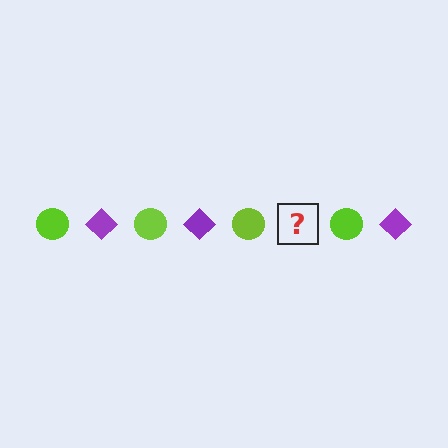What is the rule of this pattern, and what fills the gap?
The rule is that the pattern alternates between lime circle and purple diamond. The gap should be filled with a purple diamond.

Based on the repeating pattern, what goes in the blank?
The blank should be a purple diamond.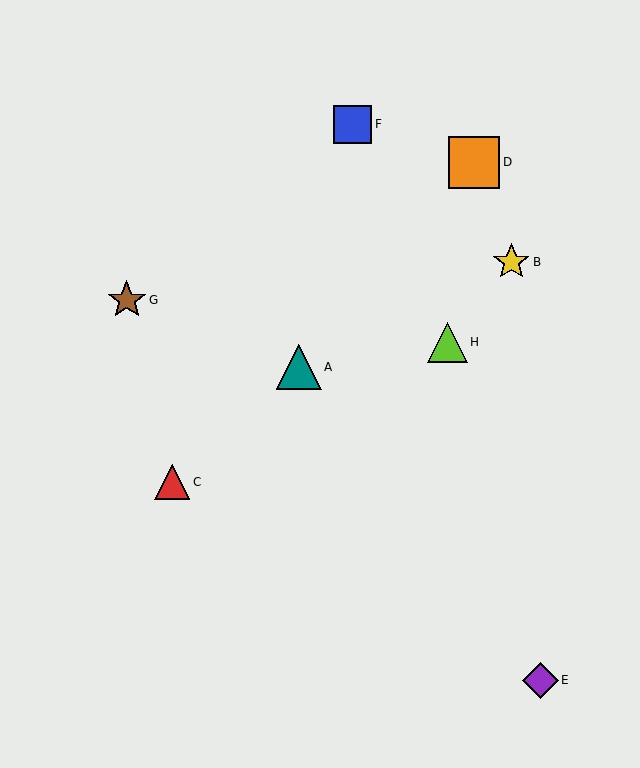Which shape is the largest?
The orange square (labeled D) is the largest.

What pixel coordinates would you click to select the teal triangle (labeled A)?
Click at (299, 367) to select the teal triangle A.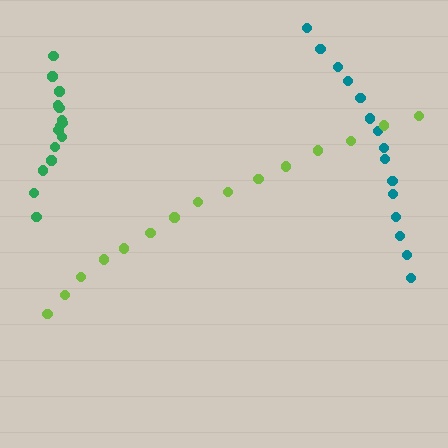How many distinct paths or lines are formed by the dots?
There are 3 distinct paths.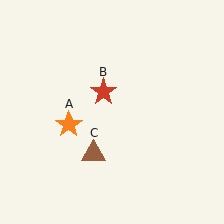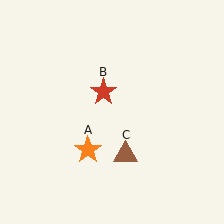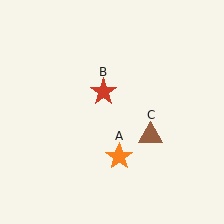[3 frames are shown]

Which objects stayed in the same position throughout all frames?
Red star (object B) remained stationary.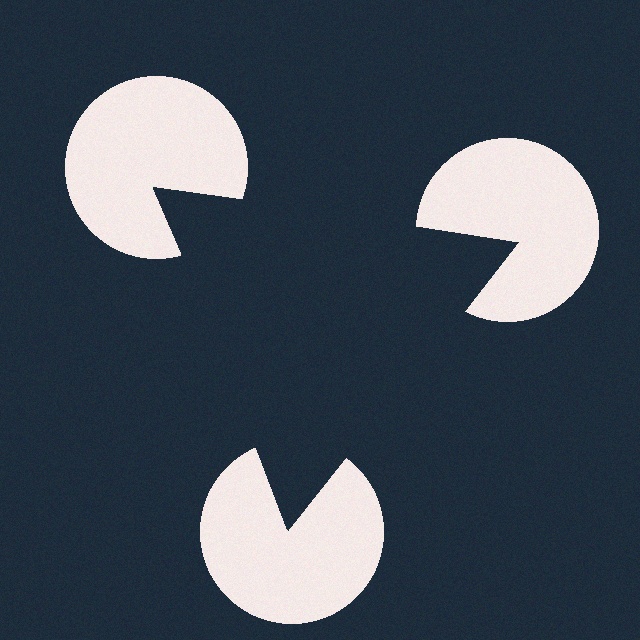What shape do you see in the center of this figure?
An illusory triangle — its edges are inferred from the aligned wedge cuts in the pac-man discs, not physically drawn.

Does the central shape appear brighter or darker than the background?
It typically appears slightly darker than the background, even though no actual brightness change is drawn.